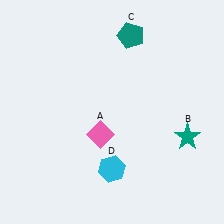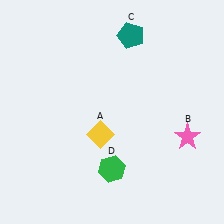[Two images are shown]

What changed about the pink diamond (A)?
In Image 1, A is pink. In Image 2, it changed to yellow.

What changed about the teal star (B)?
In Image 1, B is teal. In Image 2, it changed to pink.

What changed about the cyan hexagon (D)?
In Image 1, D is cyan. In Image 2, it changed to green.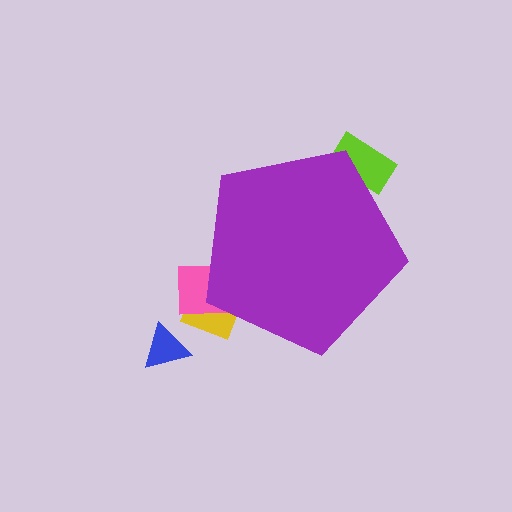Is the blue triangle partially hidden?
No, the blue triangle is fully visible.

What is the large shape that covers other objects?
A purple pentagon.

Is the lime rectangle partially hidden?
Yes, the lime rectangle is partially hidden behind the purple pentagon.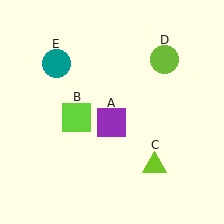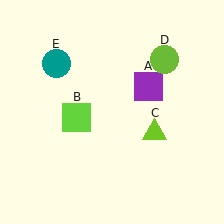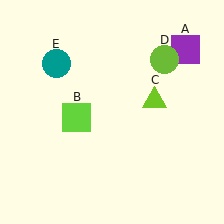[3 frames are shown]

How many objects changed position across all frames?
2 objects changed position: purple square (object A), lime triangle (object C).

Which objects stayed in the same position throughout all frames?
Lime square (object B) and lime circle (object D) and teal circle (object E) remained stationary.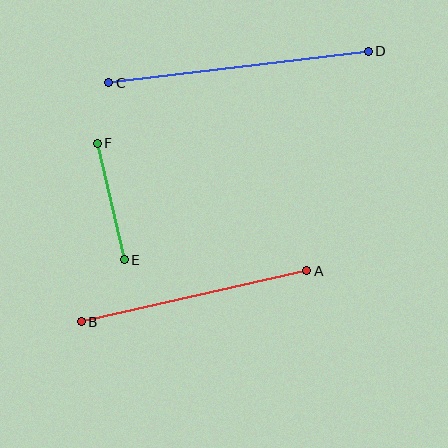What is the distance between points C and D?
The distance is approximately 262 pixels.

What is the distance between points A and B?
The distance is approximately 232 pixels.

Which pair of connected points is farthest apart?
Points C and D are farthest apart.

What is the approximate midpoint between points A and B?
The midpoint is at approximately (194, 296) pixels.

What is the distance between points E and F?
The distance is approximately 119 pixels.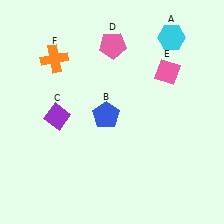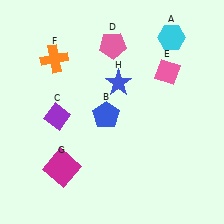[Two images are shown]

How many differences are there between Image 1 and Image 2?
There are 2 differences between the two images.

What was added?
A magenta square (G), a blue star (H) were added in Image 2.